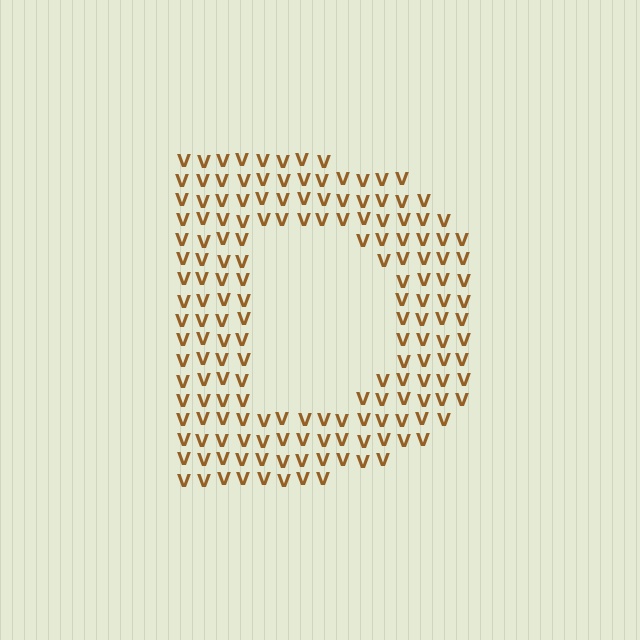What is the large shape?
The large shape is the letter D.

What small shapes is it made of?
It is made of small letter V's.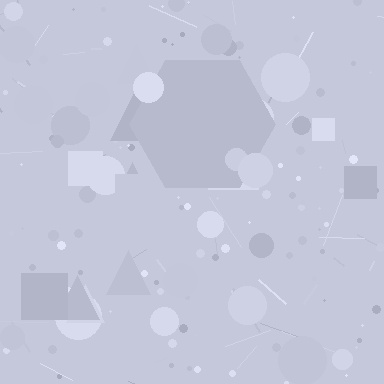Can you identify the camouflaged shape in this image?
The camouflaged shape is a hexagon.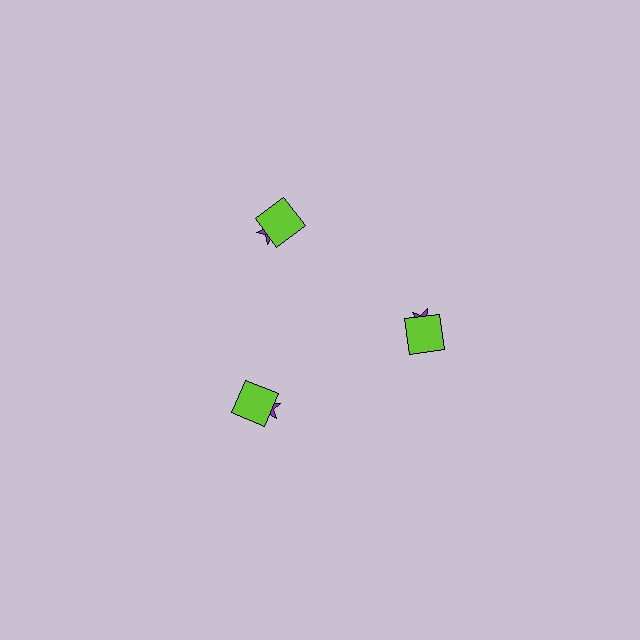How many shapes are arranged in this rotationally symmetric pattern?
There are 6 shapes, arranged in 3 groups of 2.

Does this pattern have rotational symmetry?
Yes, this pattern has 3-fold rotational symmetry. It looks the same after rotating 120 degrees around the center.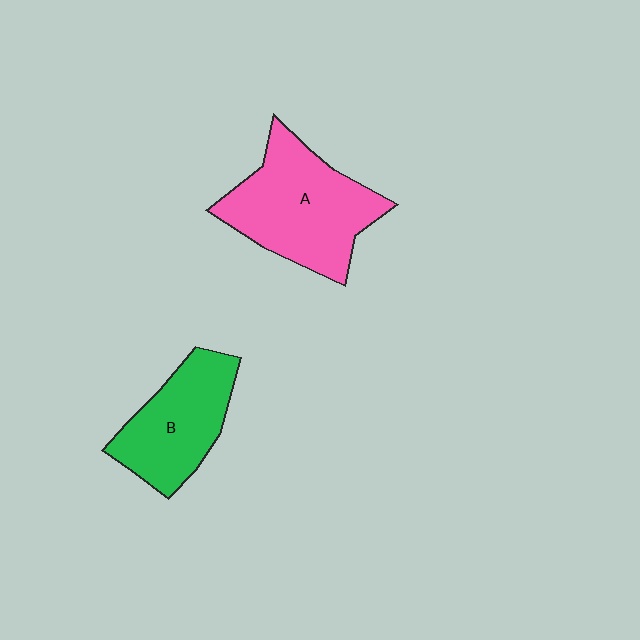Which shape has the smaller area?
Shape B (green).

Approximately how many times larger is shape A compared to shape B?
Approximately 1.3 times.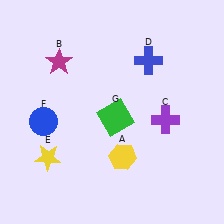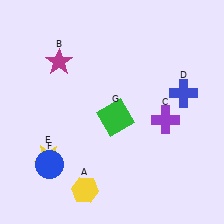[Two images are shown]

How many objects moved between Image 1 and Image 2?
3 objects moved between the two images.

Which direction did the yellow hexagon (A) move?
The yellow hexagon (A) moved left.